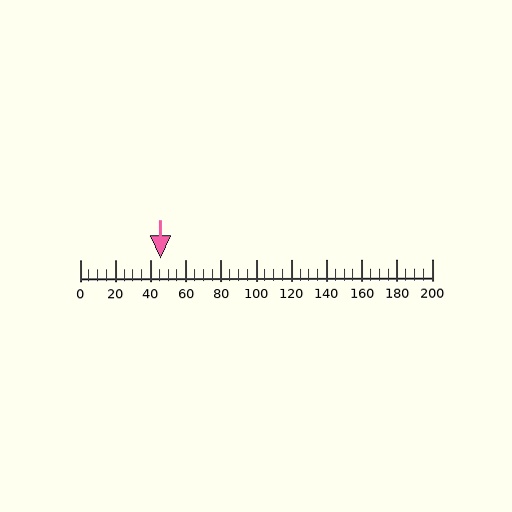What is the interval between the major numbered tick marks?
The major tick marks are spaced 20 units apart.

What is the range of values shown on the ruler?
The ruler shows values from 0 to 200.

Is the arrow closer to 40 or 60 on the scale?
The arrow is closer to 40.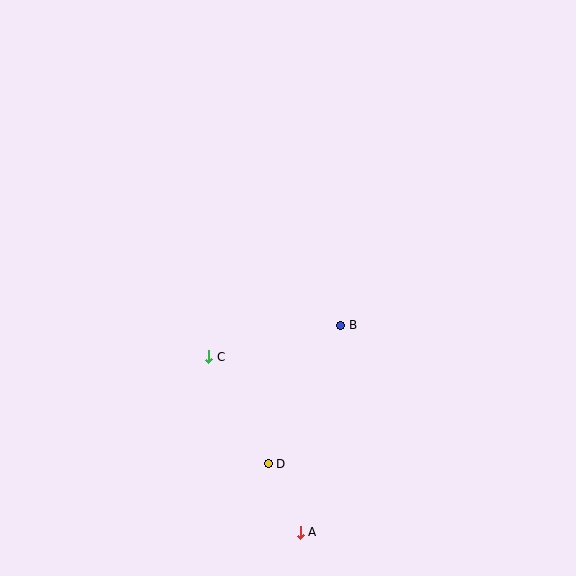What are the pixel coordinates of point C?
Point C is at (209, 357).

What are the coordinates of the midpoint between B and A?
The midpoint between B and A is at (320, 429).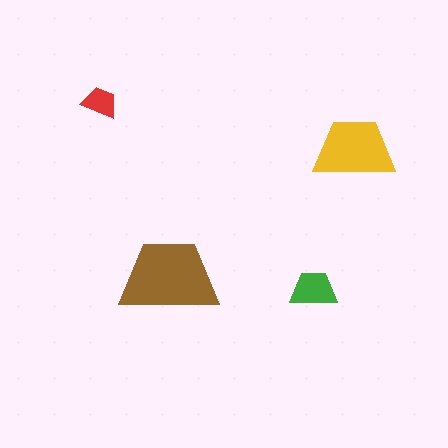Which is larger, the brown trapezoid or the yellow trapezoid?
The brown one.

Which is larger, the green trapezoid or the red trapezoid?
The green one.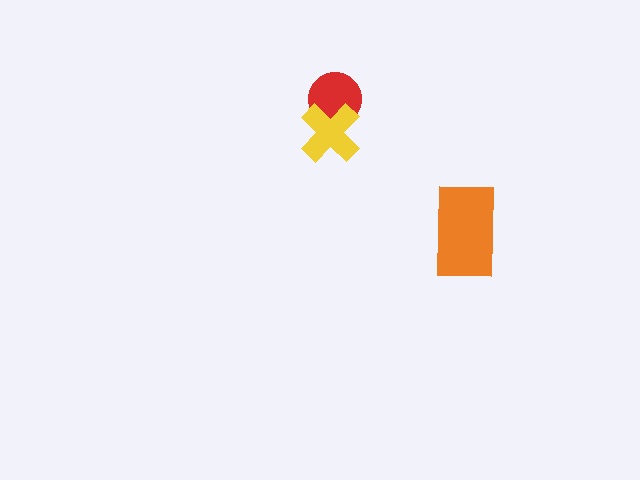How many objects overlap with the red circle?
1 object overlaps with the red circle.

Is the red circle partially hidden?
Yes, it is partially covered by another shape.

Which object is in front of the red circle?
The yellow cross is in front of the red circle.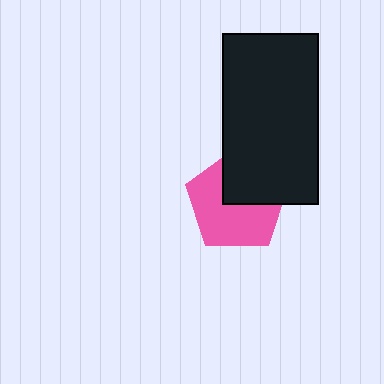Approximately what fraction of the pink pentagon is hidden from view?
Roughly 40% of the pink pentagon is hidden behind the black rectangle.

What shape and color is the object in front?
The object in front is a black rectangle.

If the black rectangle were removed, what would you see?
You would see the complete pink pentagon.